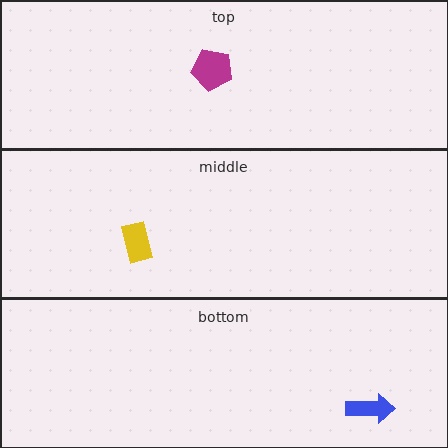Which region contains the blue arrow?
The bottom region.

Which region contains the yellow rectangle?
The middle region.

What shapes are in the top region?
The magenta pentagon.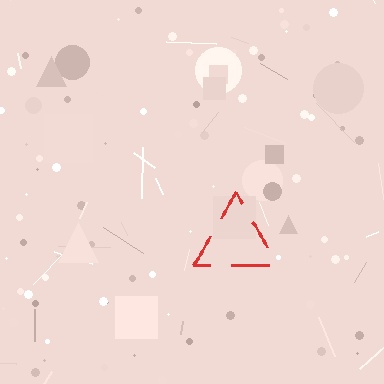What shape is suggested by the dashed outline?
The dashed outline suggests a triangle.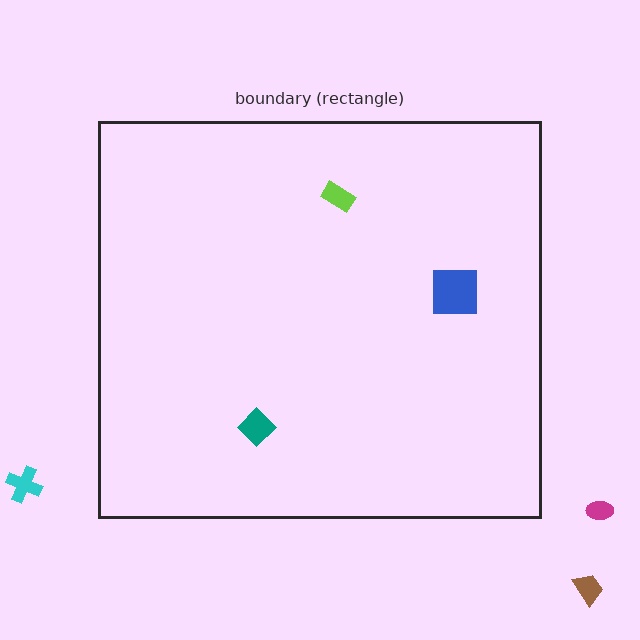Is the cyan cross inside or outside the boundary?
Outside.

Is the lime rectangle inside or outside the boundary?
Inside.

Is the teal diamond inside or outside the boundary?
Inside.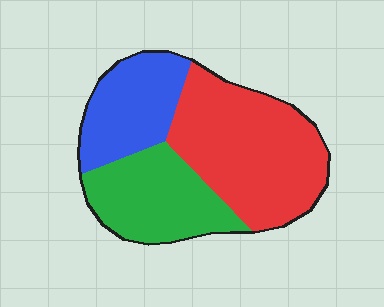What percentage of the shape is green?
Green covers about 30% of the shape.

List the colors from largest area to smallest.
From largest to smallest: red, green, blue.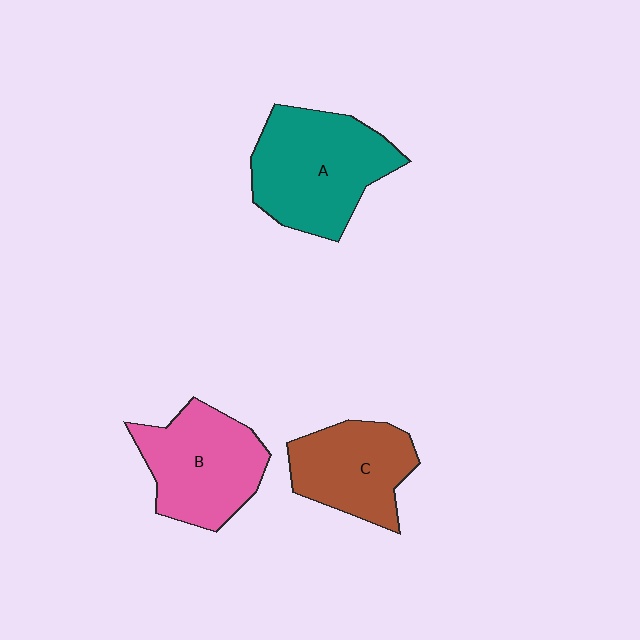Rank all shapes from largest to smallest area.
From largest to smallest: A (teal), B (pink), C (brown).